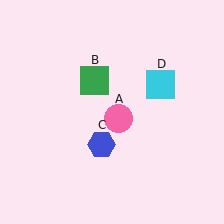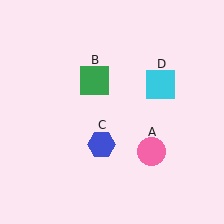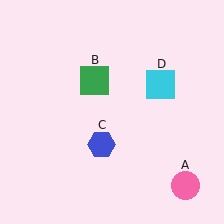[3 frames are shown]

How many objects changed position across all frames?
1 object changed position: pink circle (object A).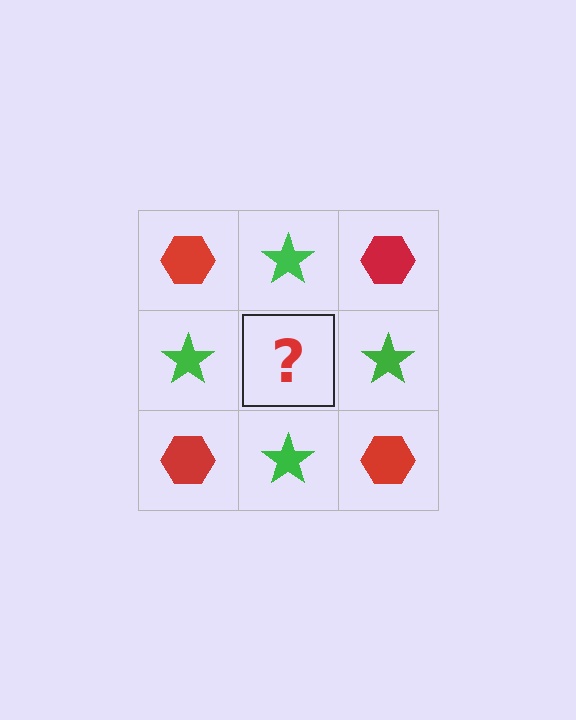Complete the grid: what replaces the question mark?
The question mark should be replaced with a red hexagon.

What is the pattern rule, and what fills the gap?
The rule is that it alternates red hexagon and green star in a checkerboard pattern. The gap should be filled with a red hexagon.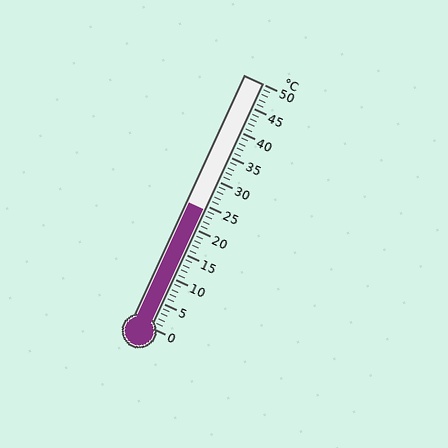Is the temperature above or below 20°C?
The temperature is above 20°C.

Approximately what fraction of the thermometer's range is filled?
The thermometer is filled to approximately 50% of its range.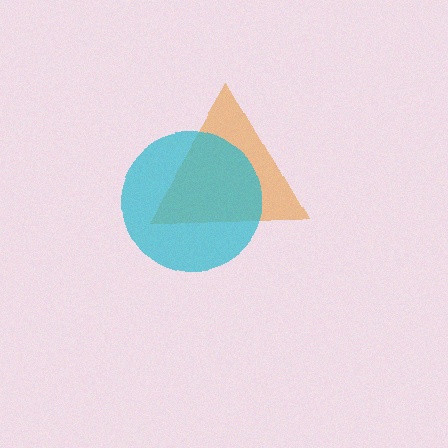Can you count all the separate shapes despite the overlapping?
Yes, there are 2 separate shapes.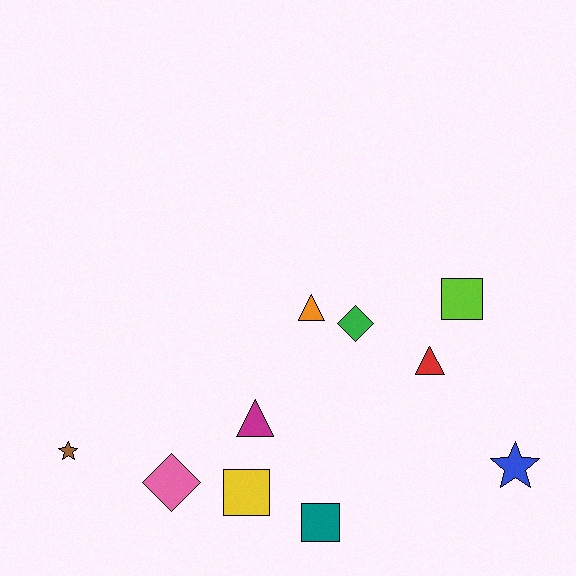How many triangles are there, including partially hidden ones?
There are 3 triangles.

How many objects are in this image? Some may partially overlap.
There are 10 objects.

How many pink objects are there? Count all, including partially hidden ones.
There is 1 pink object.